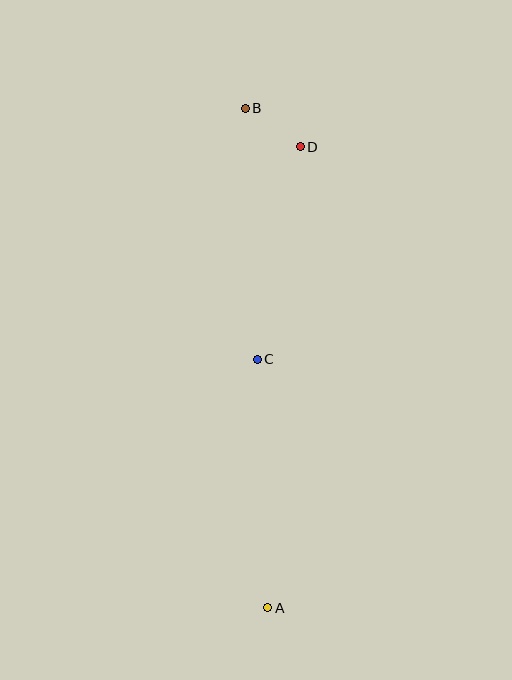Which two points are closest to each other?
Points B and D are closest to each other.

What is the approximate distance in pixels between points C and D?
The distance between C and D is approximately 217 pixels.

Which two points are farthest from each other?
Points A and B are farthest from each other.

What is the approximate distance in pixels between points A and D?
The distance between A and D is approximately 462 pixels.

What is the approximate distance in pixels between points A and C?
The distance between A and C is approximately 249 pixels.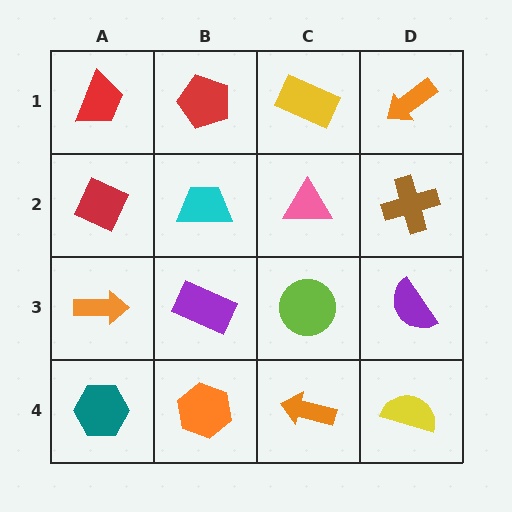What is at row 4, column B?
An orange hexagon.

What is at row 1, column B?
A red pentagon.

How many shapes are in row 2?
4 shapes.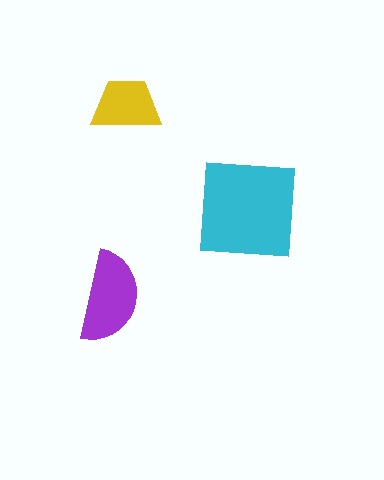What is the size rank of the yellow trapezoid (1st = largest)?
3rd.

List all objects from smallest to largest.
The yellow trapezoid, the purple semicircle, the cyan square.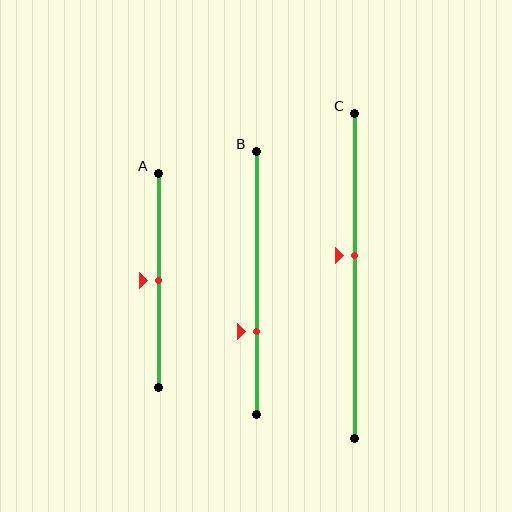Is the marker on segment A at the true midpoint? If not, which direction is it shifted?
Yes, the marker on segment A is at the true midpoint.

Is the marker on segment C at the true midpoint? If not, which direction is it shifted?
No, the marker on segment C is shifted upward by about 6% of the segment length.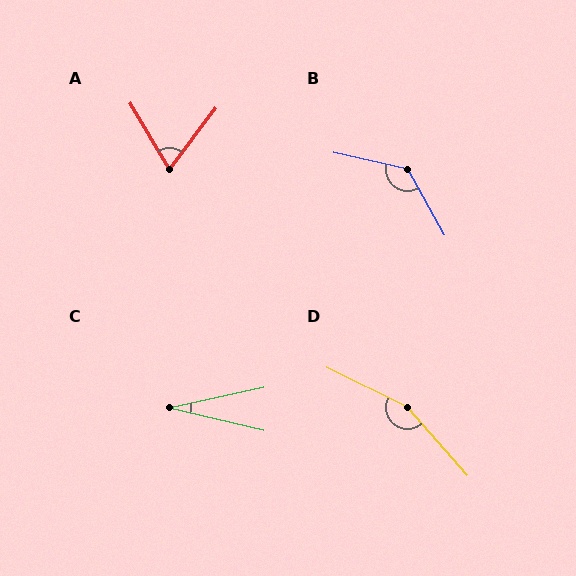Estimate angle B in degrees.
Approximately 132 degrees.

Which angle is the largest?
D, at approximately 158 degrees.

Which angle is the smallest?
C, at approximately 25 degrees.